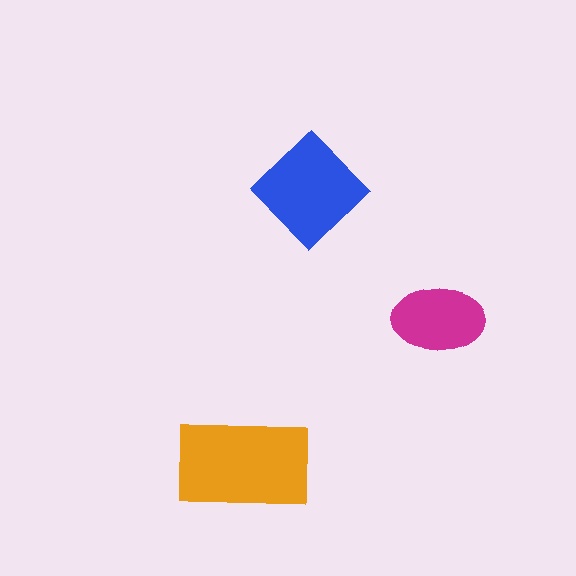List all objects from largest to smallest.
The orange rectangle, the blue diamond, the magenta ellipse.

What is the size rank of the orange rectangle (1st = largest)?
1st.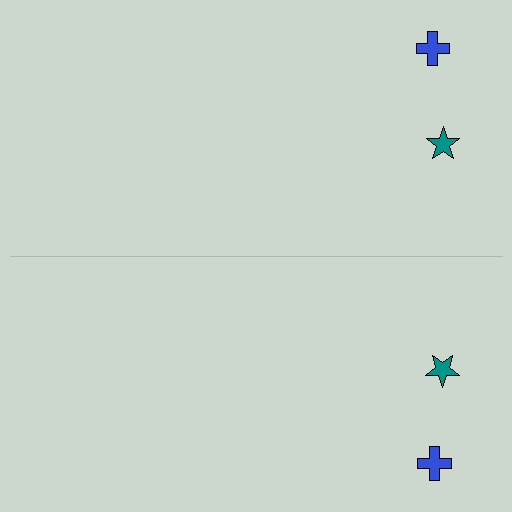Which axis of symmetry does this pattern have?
The pattern has a horizontal axis of symmetry running through the center of the image.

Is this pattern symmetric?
Yes, this pattern has bilateral (reflection) symmetry.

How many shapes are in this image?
There are 4 shapes in this image.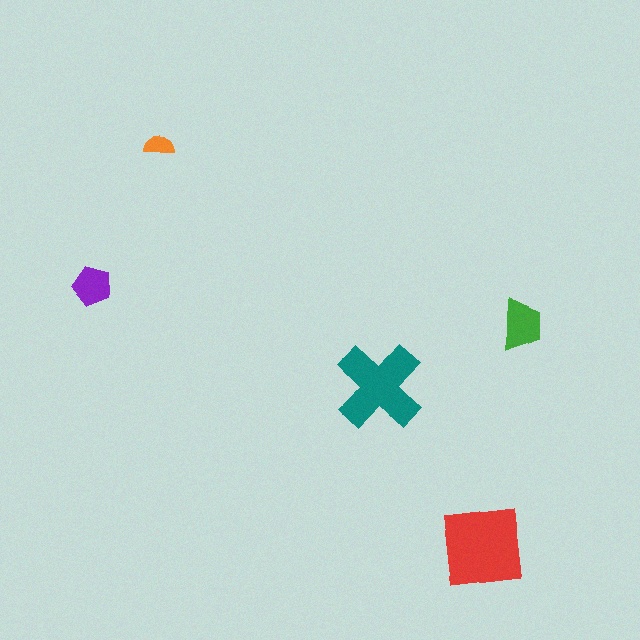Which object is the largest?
The red square.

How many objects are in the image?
There are 5 objects in the image.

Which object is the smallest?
The orange semicircle.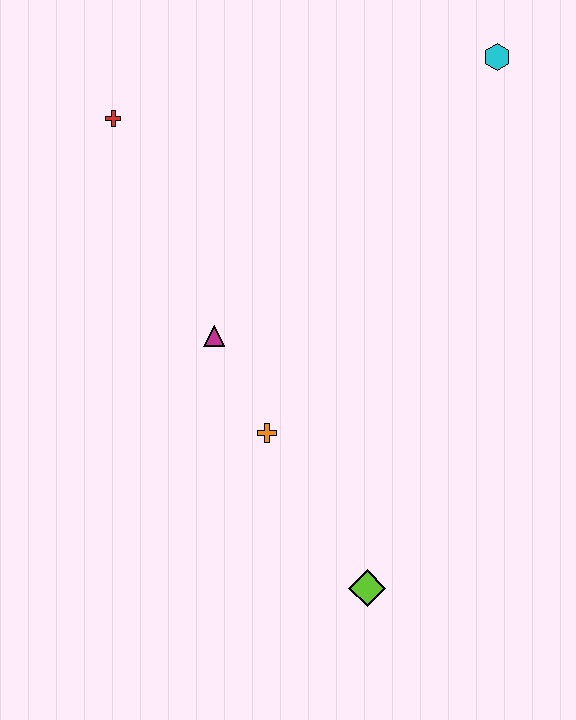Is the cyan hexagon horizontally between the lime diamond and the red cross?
No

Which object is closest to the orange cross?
The magenta triangle is closest to the orange cross.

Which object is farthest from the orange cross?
The cyan hexagon is farthest from the orange cross.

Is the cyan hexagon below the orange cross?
No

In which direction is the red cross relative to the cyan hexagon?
The red cross is to the left of the cyan hexagon.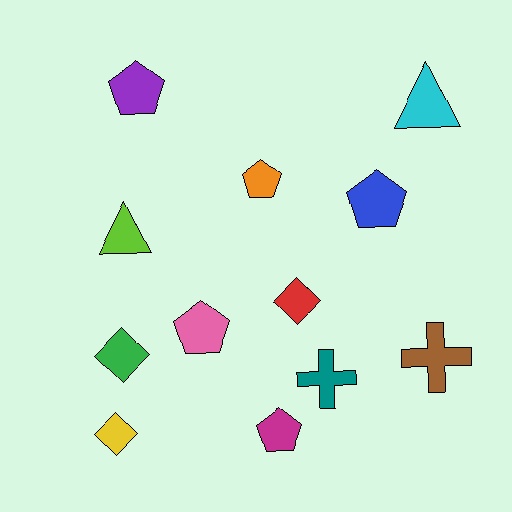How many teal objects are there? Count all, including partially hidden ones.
There is 1 teal object.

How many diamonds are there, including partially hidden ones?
There are 3 diamonds.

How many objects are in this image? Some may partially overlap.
There are 12 objects.